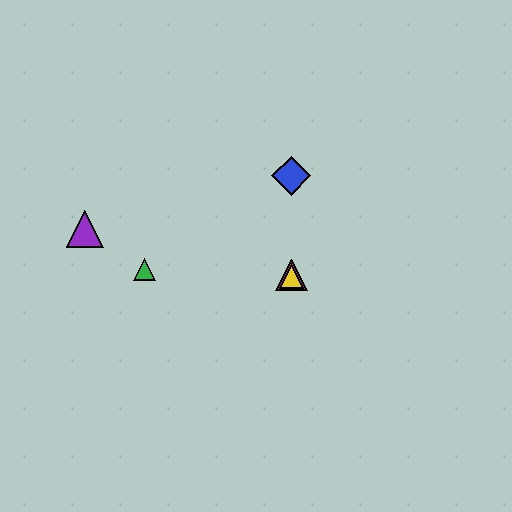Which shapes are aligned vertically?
The red triangle, the blue diamond, the yellow triangle are aligned vertically.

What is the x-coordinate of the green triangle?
The green triangle is at x≈145.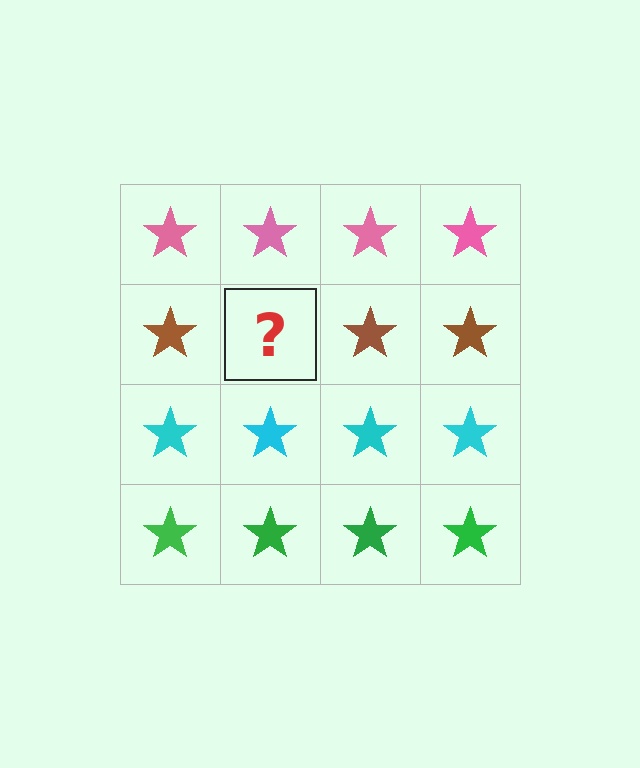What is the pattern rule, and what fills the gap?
The rule is that each row has a consistent color. The gap should be filled with a brown star.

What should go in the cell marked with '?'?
The missing cell should contain a brown star.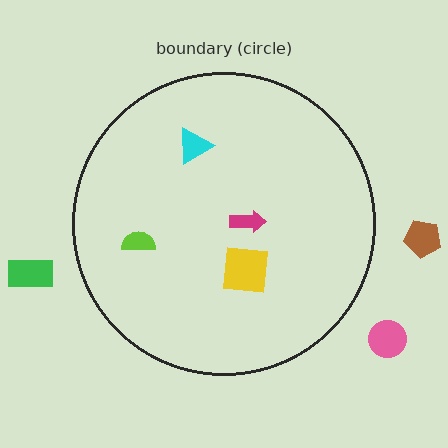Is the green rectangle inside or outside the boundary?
Outside.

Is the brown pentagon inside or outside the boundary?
Outside.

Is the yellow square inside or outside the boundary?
Inside.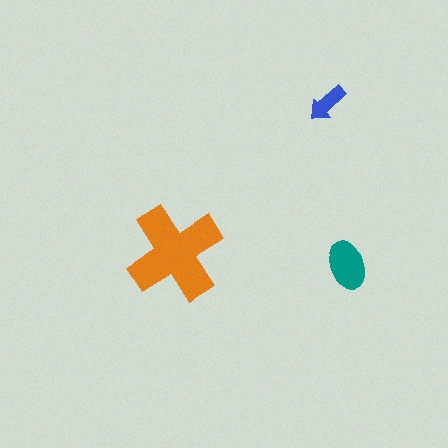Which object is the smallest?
The blue arrow.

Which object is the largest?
The orange cross.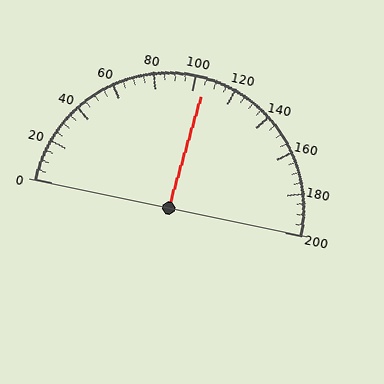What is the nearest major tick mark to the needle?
The nearest major tick mark is 100.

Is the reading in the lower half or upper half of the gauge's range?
The reading is in the upper half of the range (0 to 200).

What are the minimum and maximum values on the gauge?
The gauge ranges from 0 to 200.